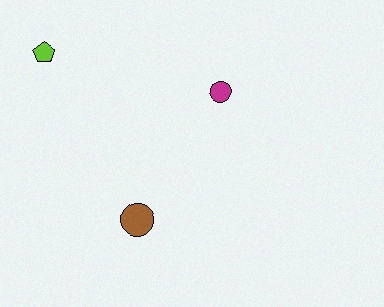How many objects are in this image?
There are 3 objects.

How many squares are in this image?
There are no squares.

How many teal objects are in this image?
There are no teal objects.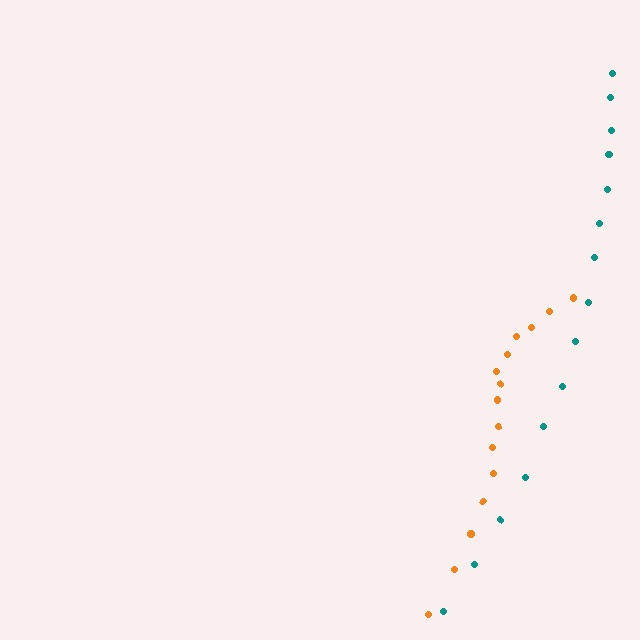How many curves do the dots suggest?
There are 2 distinct paths.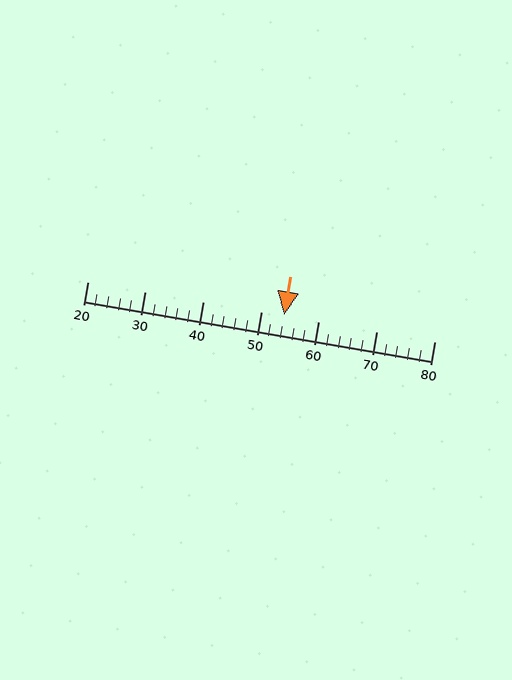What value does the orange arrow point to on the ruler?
The orange arrow points to approximately 54.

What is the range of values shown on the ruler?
The ruler shows values from 20 to 80.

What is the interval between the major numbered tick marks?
The major tick marks are spaced 10 units apart.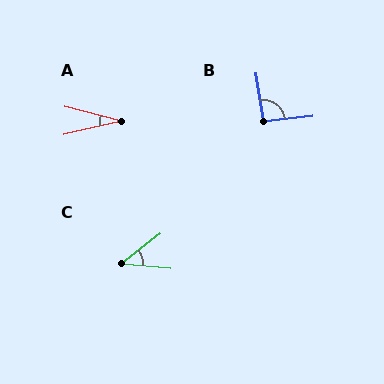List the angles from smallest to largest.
A (27°), C (43°), B (92°).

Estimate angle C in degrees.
Approximately 43 degrees.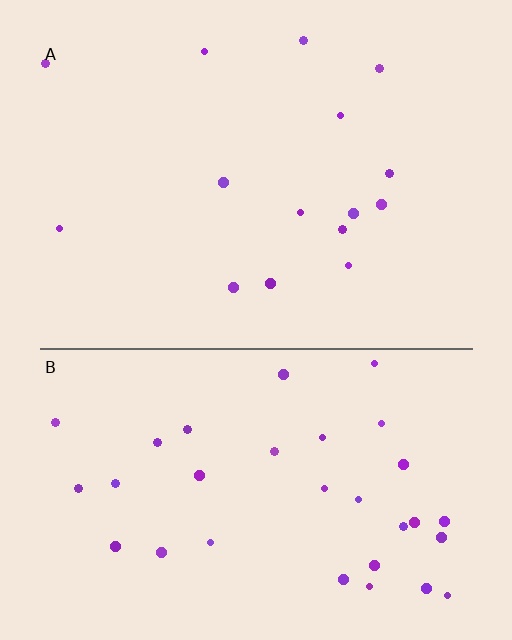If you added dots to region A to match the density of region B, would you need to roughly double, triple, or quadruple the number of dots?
Approximately double.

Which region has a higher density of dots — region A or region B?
B (the bottom).